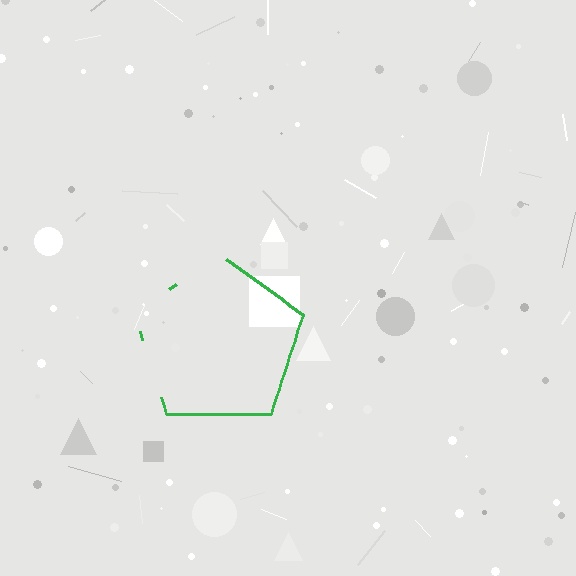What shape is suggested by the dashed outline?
The dashed outline suggests a pentagon.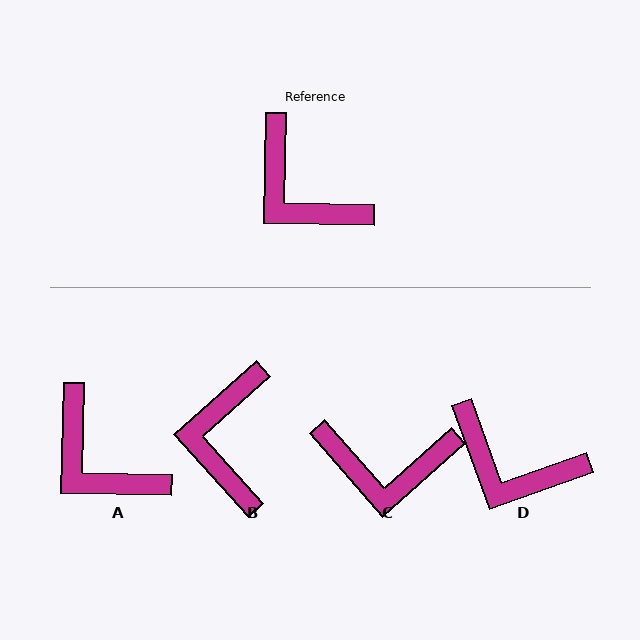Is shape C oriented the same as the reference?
No, it is off by about 43 degrees.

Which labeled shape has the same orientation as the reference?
A.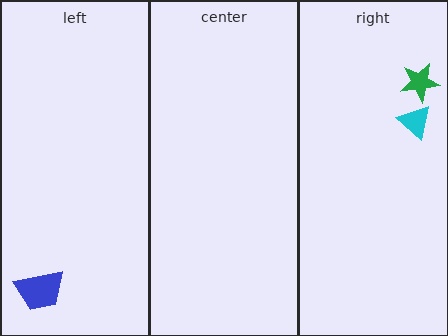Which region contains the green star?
The right region.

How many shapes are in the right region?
2.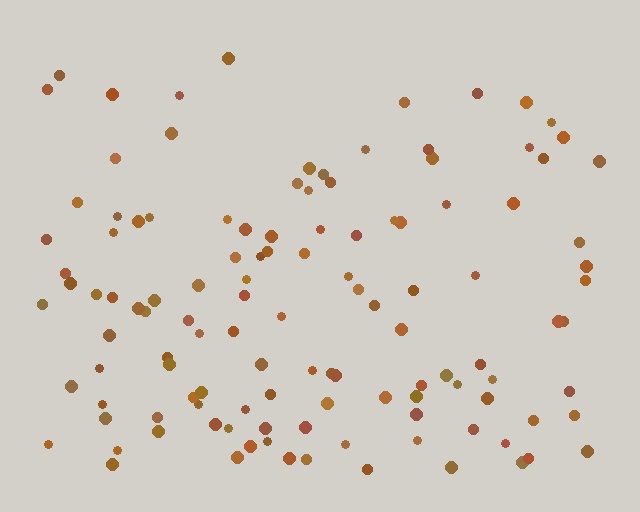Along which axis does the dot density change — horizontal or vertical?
Vertical.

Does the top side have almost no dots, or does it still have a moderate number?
Still a moderate number, just noticeably fewer than the bottom.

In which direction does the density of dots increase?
From top to bottom, with the bottom side densest.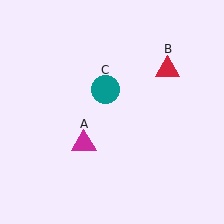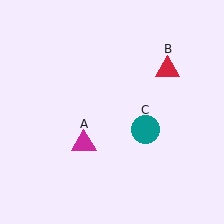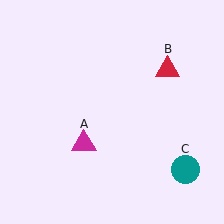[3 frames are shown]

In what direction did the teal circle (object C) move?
The teal circle (object C) moved down and to the right.